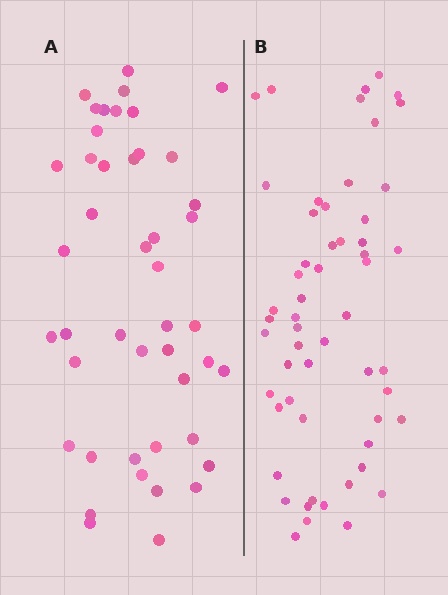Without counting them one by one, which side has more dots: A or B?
Region B (the right region) has more dots.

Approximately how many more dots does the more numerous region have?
Region B has roughly 12 or so more dots than region A.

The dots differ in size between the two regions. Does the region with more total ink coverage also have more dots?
No. Region A has more total ink coverage because its dots are larger, but region B actually contains more individual dots. Total area can be misleading — the number of items is what matters here.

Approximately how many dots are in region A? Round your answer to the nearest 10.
About 40 dots. (The exact count is 45, which rounds to 40.)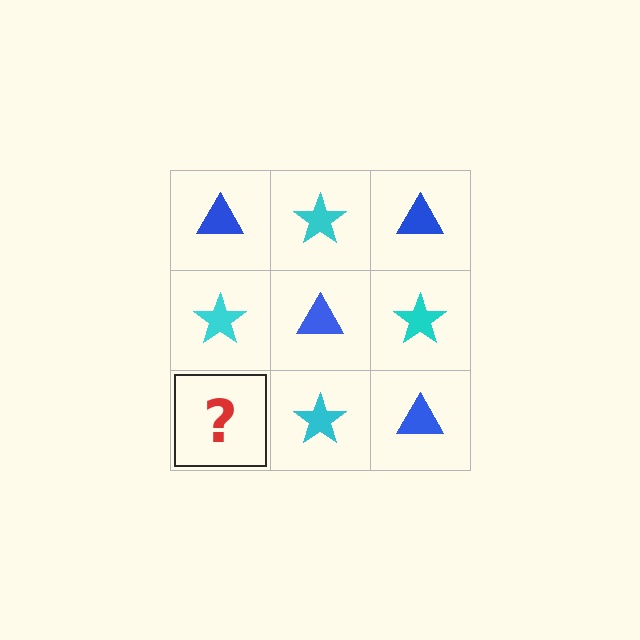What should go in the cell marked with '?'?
The missing cell should contain a blue triangle.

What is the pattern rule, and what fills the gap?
The rule is that it alternates blue triangle and cyan star in a checkerboard pattern. The gap should be filled with a blue triangle.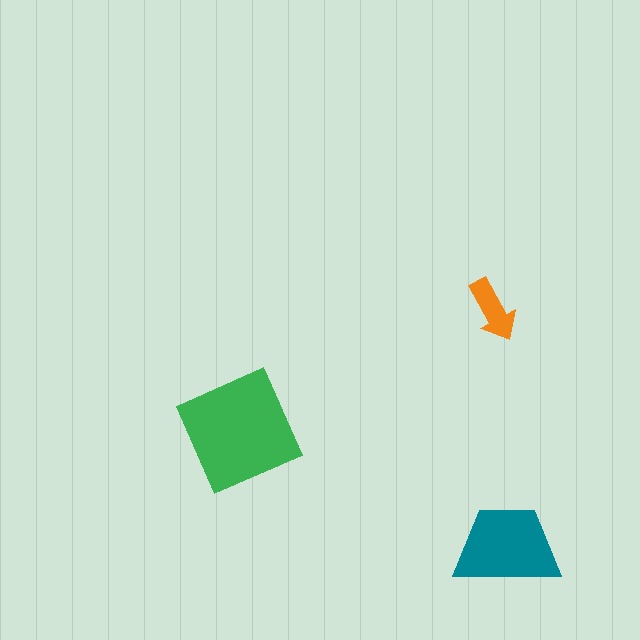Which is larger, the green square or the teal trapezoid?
The green square.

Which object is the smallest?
The orange arrow.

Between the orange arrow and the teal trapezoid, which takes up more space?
The teal trapezoid.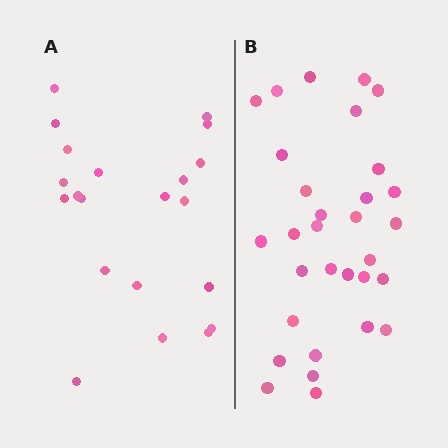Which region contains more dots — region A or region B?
Region B (the right region) has more dots.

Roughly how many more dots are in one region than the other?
Region B has roughly 10 or so more dots than region A.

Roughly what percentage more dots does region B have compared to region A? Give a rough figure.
About 50% more.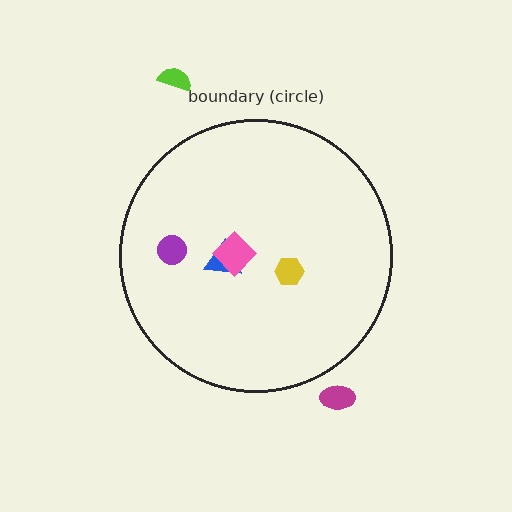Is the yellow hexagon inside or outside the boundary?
Inside.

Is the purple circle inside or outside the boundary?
Inside.